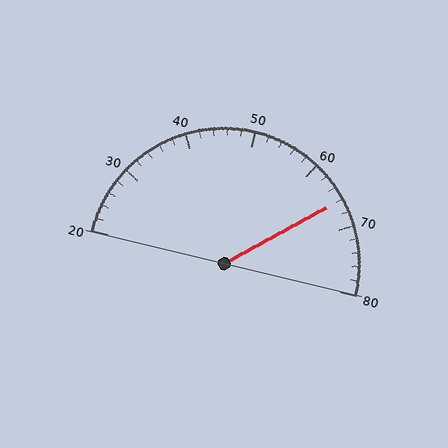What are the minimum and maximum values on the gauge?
The gauge ranges from 20 to 80.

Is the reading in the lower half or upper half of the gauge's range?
The reading is in the upper half of the range (20 to 80).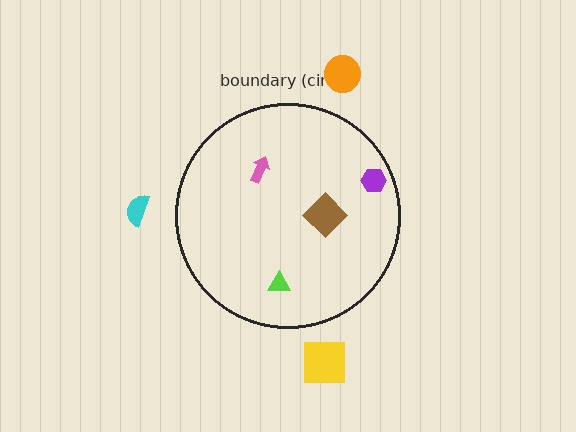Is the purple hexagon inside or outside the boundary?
Inside.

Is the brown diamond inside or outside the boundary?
Inside.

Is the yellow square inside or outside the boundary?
Outside.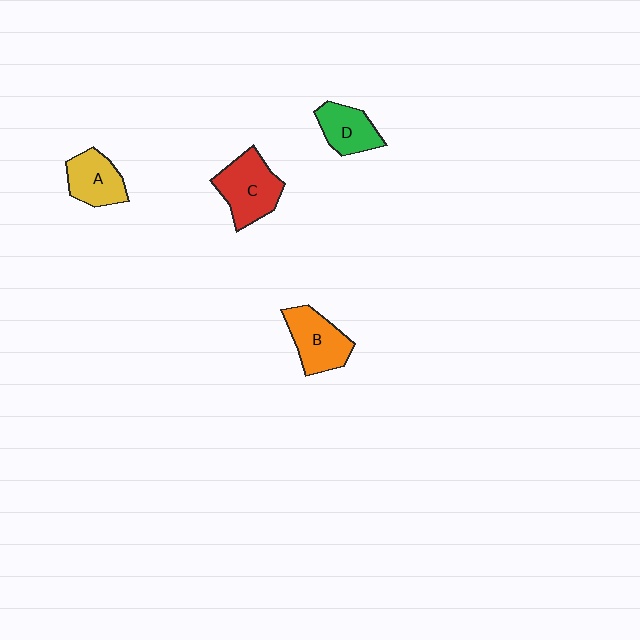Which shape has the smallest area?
Shape D (green).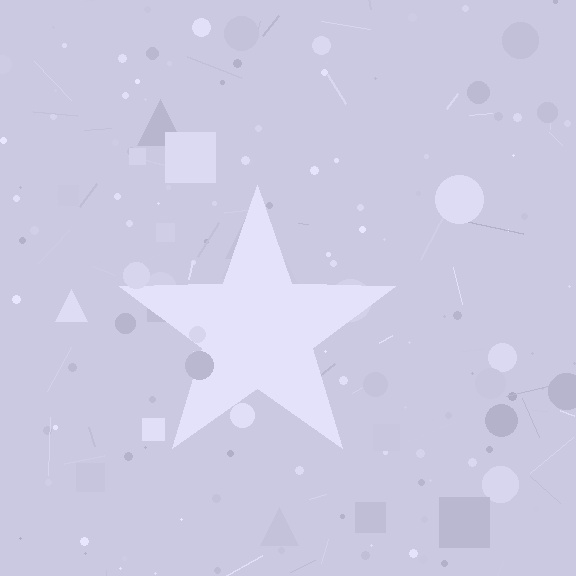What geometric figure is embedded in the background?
A star is embedded in the background.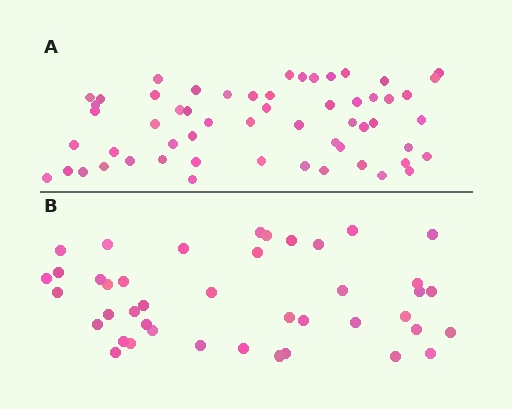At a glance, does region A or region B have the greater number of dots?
Region A (the top region) has more dots.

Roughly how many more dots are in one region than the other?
Region A has approximately 15 more dots than region B.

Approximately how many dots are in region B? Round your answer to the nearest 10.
About 40 dots. (The exact count is 42, which rounds to 40.)